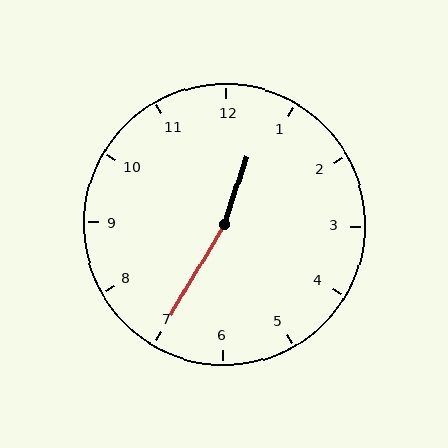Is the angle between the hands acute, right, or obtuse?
It is obtuse.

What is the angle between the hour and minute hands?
Approximately 168 degrees.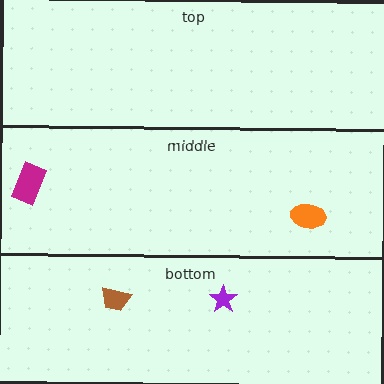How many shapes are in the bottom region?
2.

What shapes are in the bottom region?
The brown trapezoid, the purple star.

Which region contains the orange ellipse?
The middle region.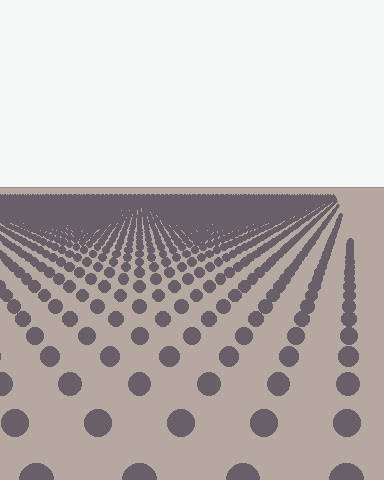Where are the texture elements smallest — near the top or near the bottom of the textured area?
Near the top.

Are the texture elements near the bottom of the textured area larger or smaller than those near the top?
Larger. Near the bottom, elements are closer to the viewer and appear at a bigger on-screen size.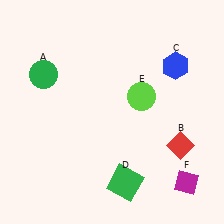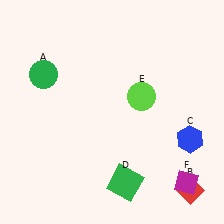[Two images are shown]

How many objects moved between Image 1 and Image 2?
2 objects moved between the two images.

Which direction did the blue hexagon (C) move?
The blue hexagon (C) moved down.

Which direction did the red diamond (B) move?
The red diamond (B) moved down.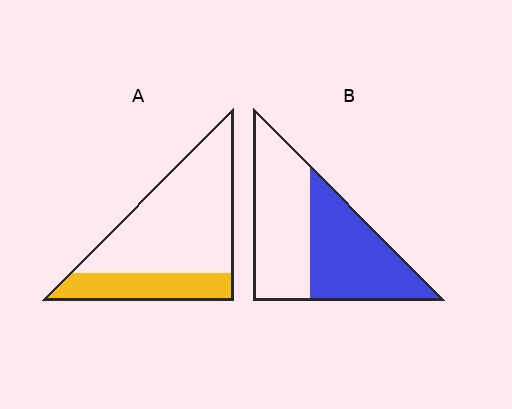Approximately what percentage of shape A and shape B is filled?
A is approximately 25% and B is approximately 50%.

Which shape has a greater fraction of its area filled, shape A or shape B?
Shape B.